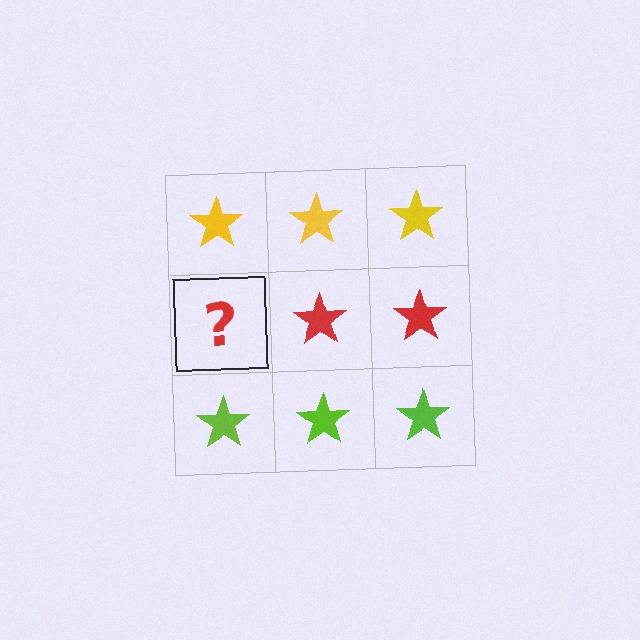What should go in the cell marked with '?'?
The missing cell should contain a red star.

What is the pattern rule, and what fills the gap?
The rule is that each row has a consistent color. The gap should be filled with a red star.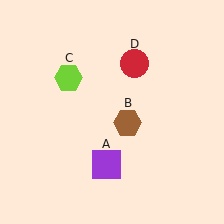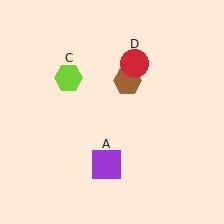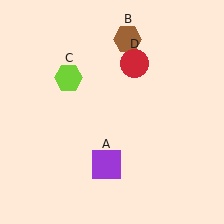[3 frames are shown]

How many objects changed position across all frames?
1 object changed position: brown hexagon (object B).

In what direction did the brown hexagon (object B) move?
The brown hexagon (object B) moved up.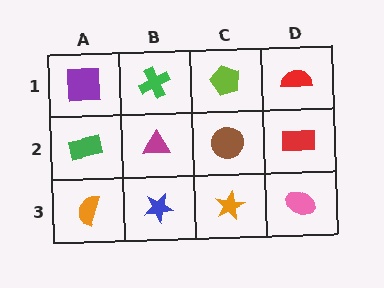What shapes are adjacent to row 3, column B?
A magenta triangle (row 2, column B), an orange semicircle (row 3, column A), an orange star (row 3, column C).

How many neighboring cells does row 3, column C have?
3.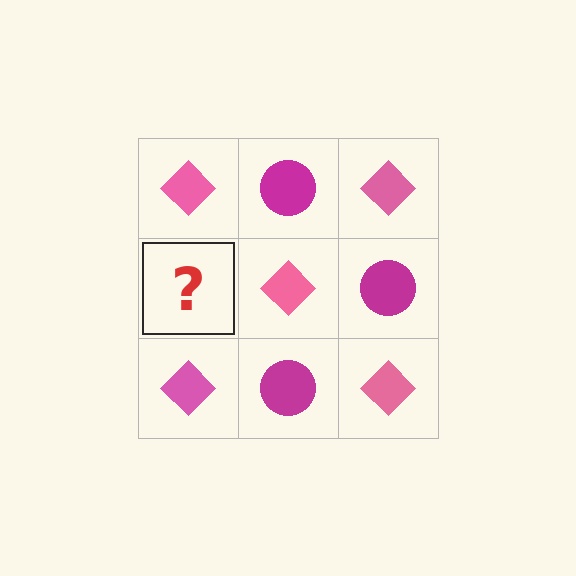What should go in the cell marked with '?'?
The missing cell should contain a magenta circle.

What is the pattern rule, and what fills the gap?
The rule is that it alternates pink diamond and magenta circle in a checkerboard pattern. The gap should be filled with a magenta circle.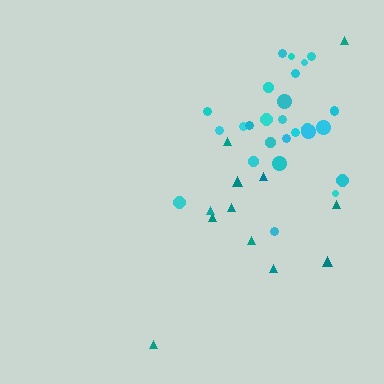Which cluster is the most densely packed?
Cyan.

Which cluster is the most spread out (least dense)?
Teal.